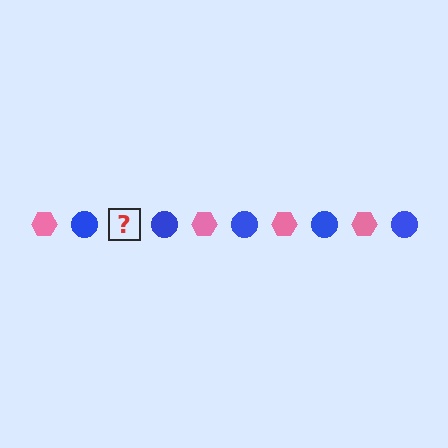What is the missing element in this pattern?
The missing element is a pink hexagon.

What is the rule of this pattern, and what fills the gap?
The rule is that the pattern alternates between pink hexagon and blue circle. The gap should be filled with a pink hexagon.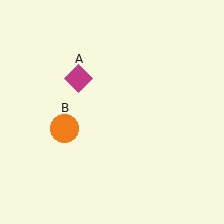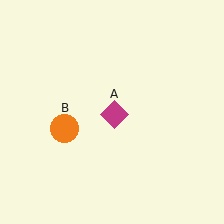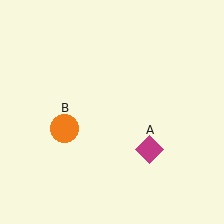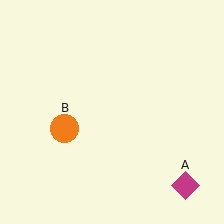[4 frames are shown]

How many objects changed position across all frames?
1 object changed position: magenta diamond (object A).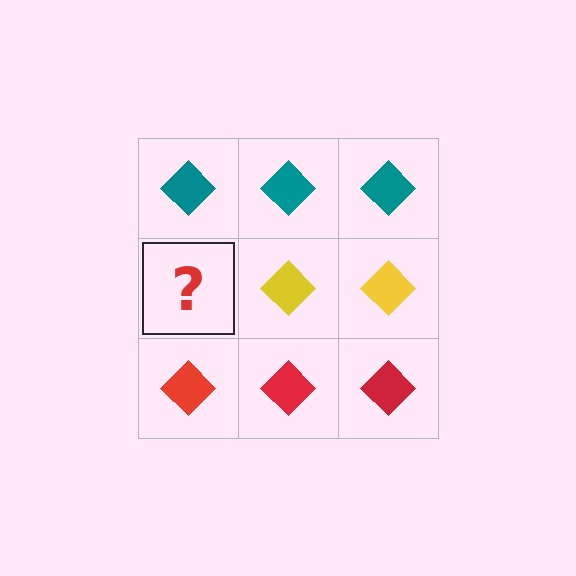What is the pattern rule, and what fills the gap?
The rule is that each row has a consistent color. The gap should be filled with a yellow diamond.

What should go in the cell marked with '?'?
The missing cell should contain a yellow diamond.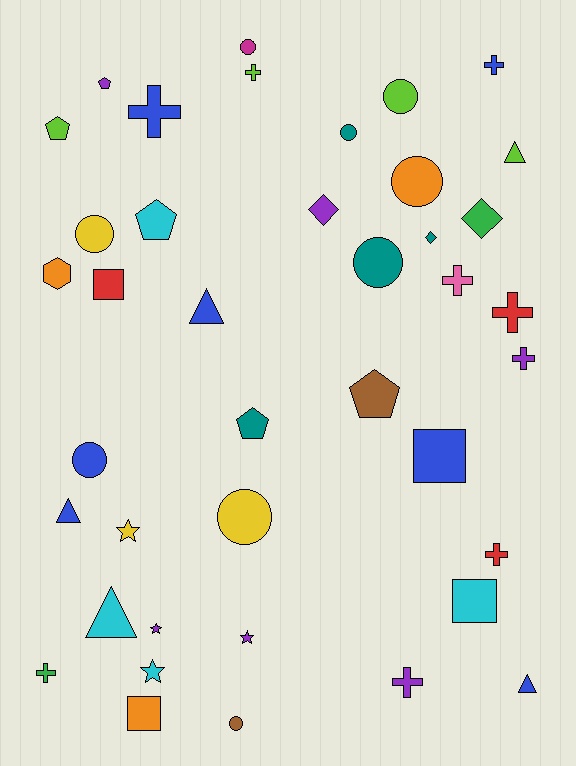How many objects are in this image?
There are 40 objects.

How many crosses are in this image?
There are 9 crosses.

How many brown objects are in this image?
There are 2 brown objects.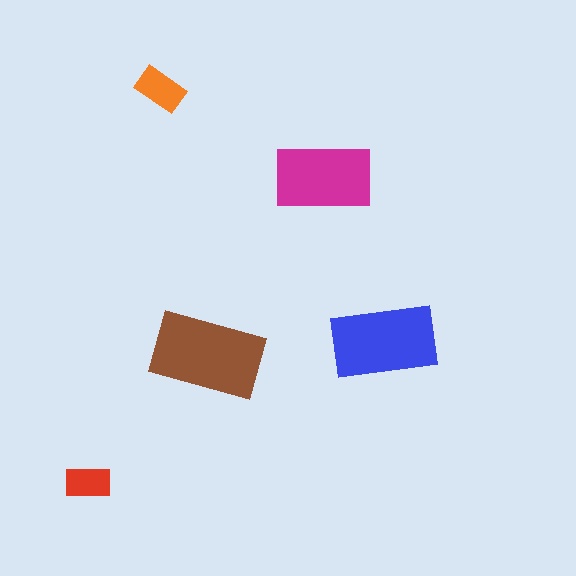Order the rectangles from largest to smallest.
the brown one, the blue one, the magenta one, the orange one, the red one.